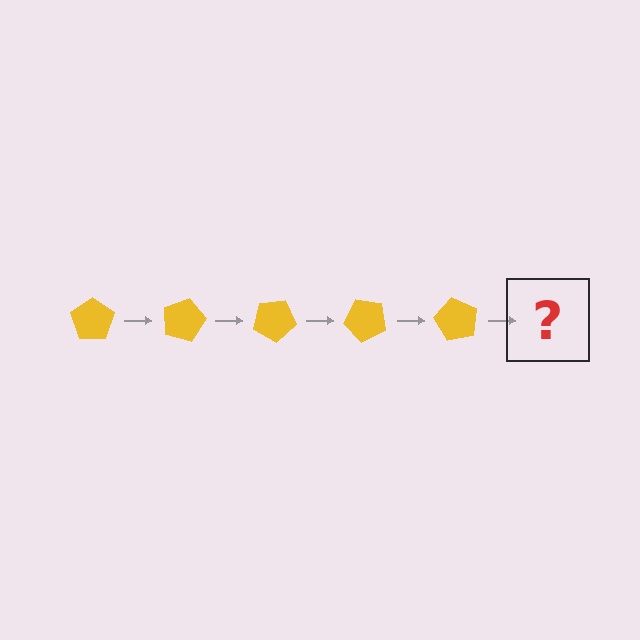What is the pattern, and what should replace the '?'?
The pattern is that the pentagon rotates 15 degrees each step. The '?' should be a yellow pentagon rotated 75 degrees.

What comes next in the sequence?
The next element should be a yellow pentagon rotated 75 degrees.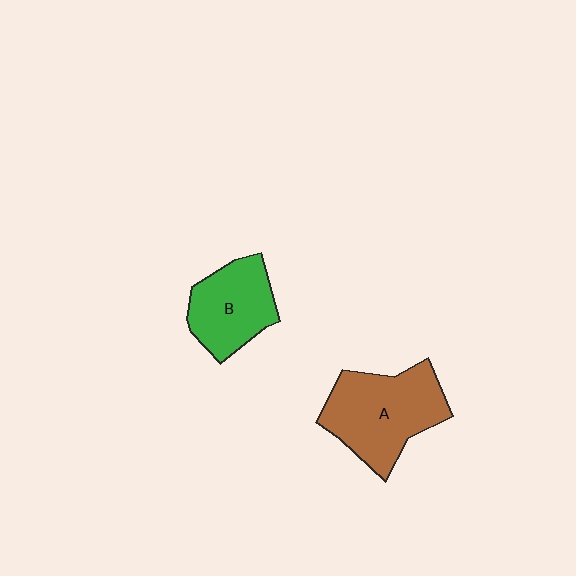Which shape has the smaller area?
Shape B (green).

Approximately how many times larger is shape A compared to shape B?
Approximately 1.4 times.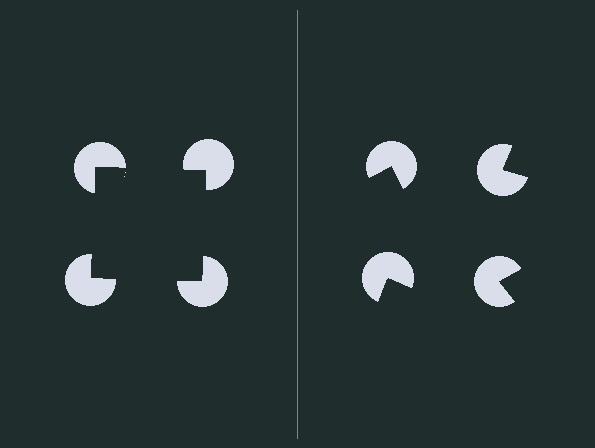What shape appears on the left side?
An illusory square.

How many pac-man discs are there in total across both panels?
8 — 4 on each side.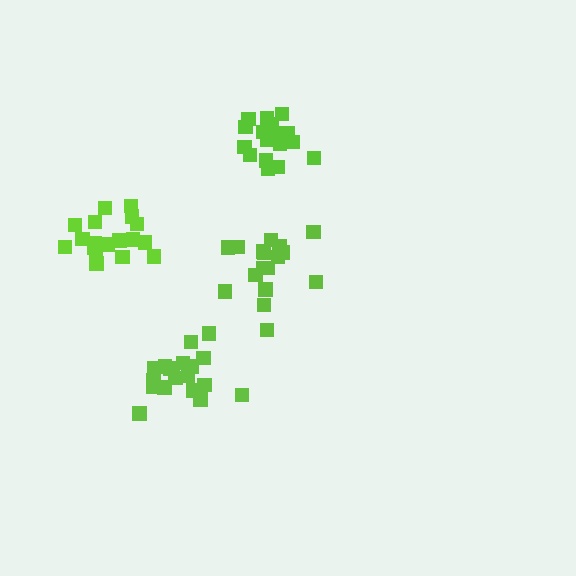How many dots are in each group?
Group 1: 20 dots, Group 2: 18 dots, Group 3: 17 dots, Group 4: 19 dots (74 total).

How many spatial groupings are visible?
There are 4 spatial groupings.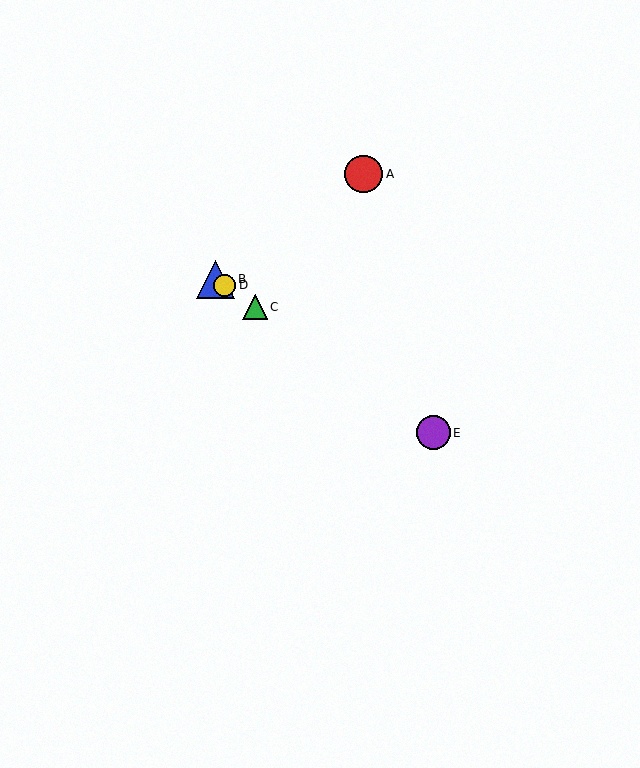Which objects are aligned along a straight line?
Objects B, C, D, E are aligned along a straight line.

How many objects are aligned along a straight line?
4 objects (B, C, D, E) are aligned along a straight line.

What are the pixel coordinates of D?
Object D is at (225, 285).